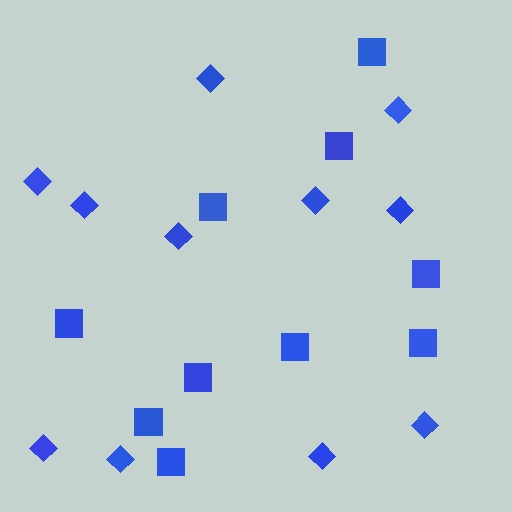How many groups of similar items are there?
There are 2 groups: one group of diamonds (11) and one group of squares (10).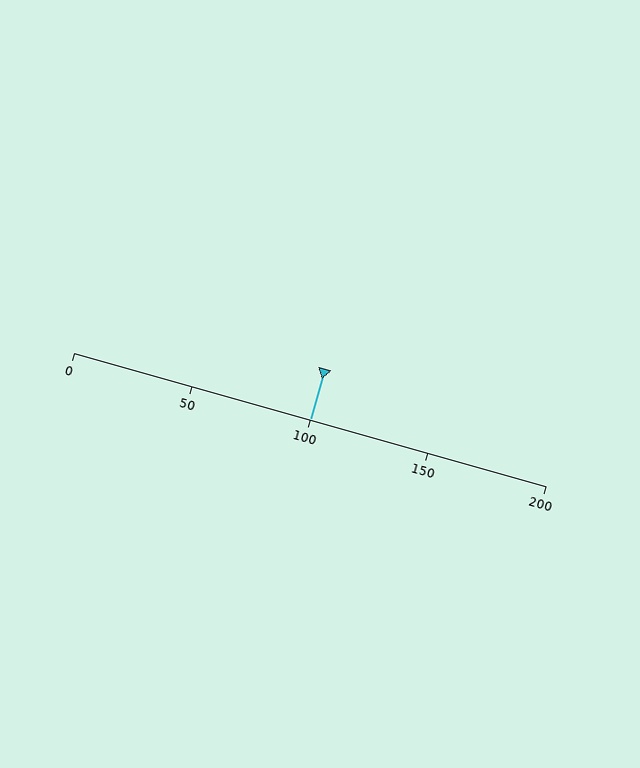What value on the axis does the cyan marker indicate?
The marker indicates approximately 100.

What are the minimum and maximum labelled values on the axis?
The axis runs from 0 to 200.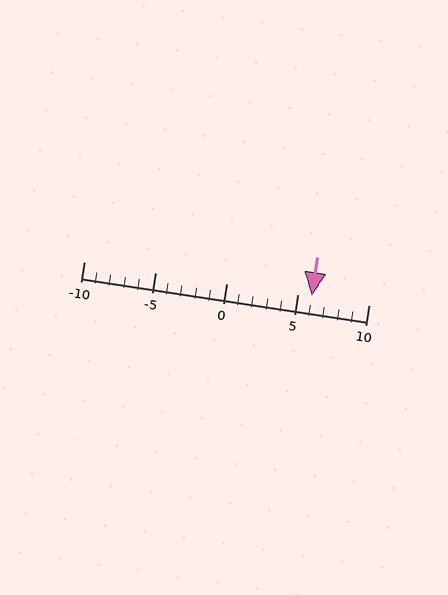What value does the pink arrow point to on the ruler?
The pink arrow points to approximately 6.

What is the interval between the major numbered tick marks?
The major tick marks are spaced 5 units apart.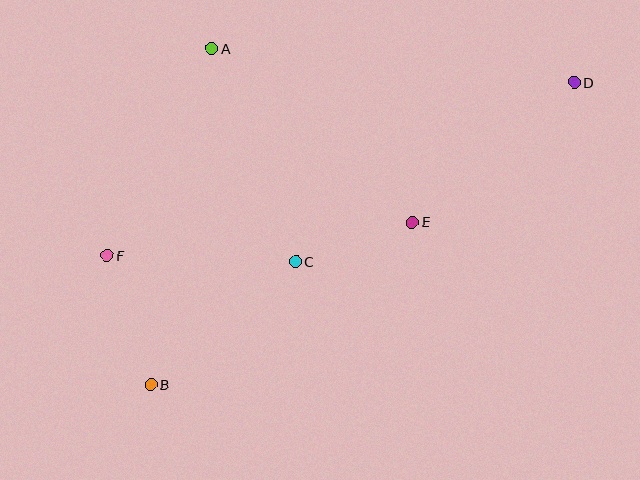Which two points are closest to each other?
Points C and E are closest to each other.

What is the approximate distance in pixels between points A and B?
The distance between A and B is approximately 342 pixels.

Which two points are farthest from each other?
Points B and D are farthest from each other.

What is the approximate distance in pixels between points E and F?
The distance between E and F is approximately 307 pixels.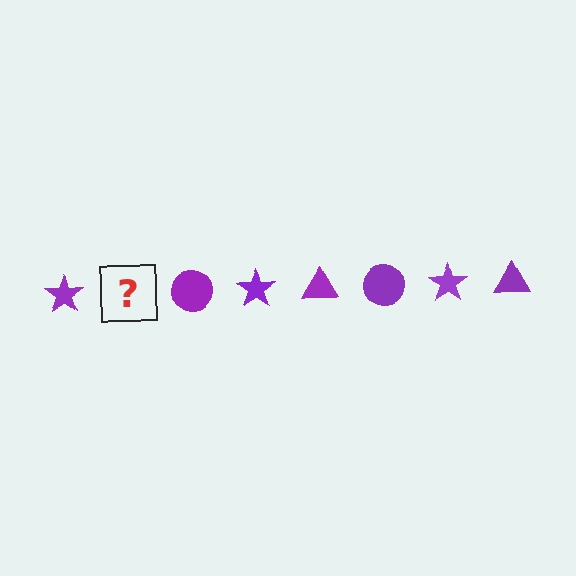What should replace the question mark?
The question mark should be replaced with a purple triangle.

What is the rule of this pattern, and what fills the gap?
The rule is that the pattern cycles through star, triangle, circle shapes in purple. The gap should be filled with a purple triangle.